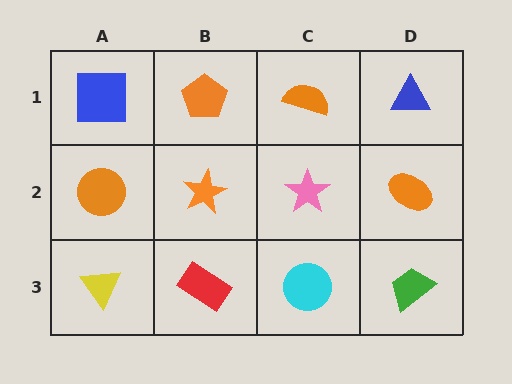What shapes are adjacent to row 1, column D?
An orange ellipse (row 2, column D), an orange semicircle (row 1, column C).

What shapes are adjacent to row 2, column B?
An orange pentagon (row 1, column B), a red rectangle (row 3, column B), an orange circle (row 2, column A), a pink star (row 2, column C).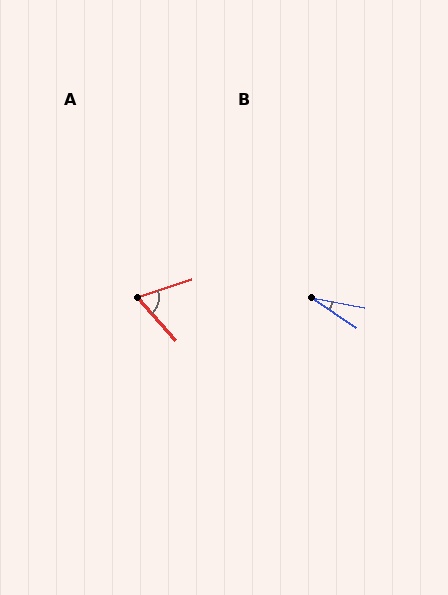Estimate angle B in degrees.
Approximately 24 degrees.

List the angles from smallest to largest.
B (24°), A (67°).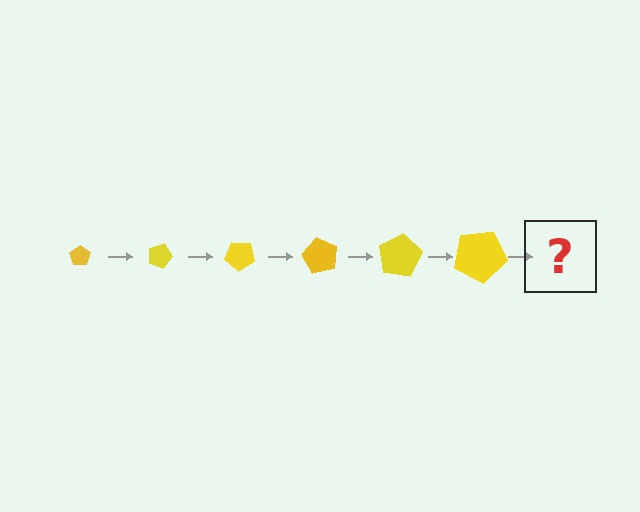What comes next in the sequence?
The next element should be a pentagon, larger than the previous one and rotated 120 degrees from the start.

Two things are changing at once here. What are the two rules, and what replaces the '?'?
The two rules are that the pentagon grows larger each step and it rotates 20 degrees each step. The '?' should be a pentagon, larger than the previous one and rotated 120 degrees from the start.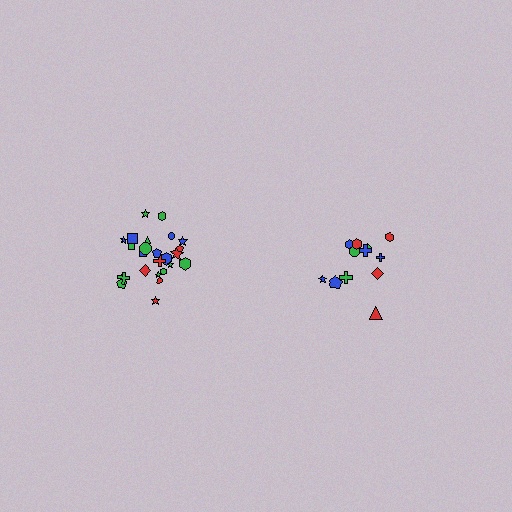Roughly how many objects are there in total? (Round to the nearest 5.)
Roughly 35 objects in total.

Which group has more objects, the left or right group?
The left group.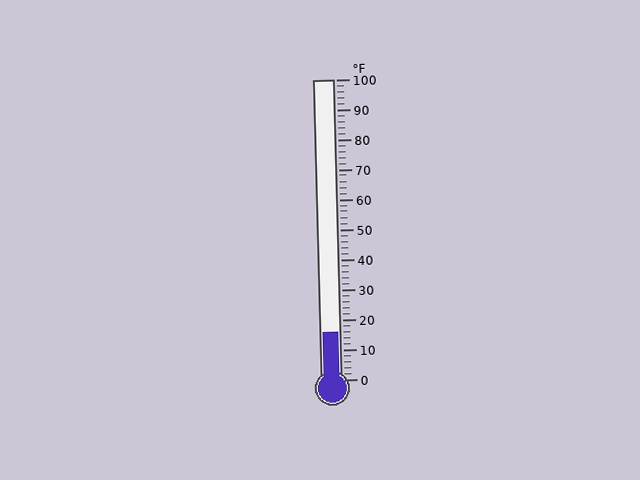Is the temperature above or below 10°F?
The temperature is above 10°F.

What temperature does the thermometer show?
The thermometer shows approximately 16°F.